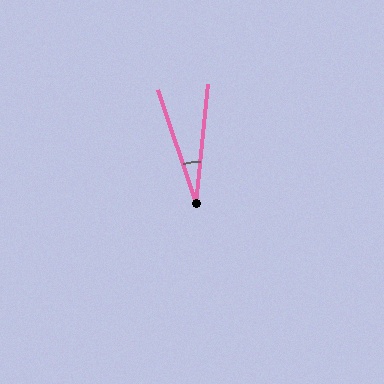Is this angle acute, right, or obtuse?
It is acute.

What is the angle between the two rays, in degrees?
Approximately 24 degrees.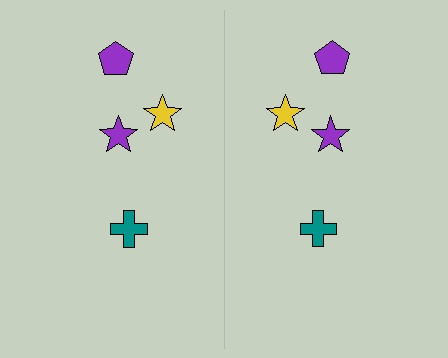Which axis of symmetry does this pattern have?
The pattern has a vertical axis of symmetry running through the center of the image.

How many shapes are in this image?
There are 8 shapes in this image.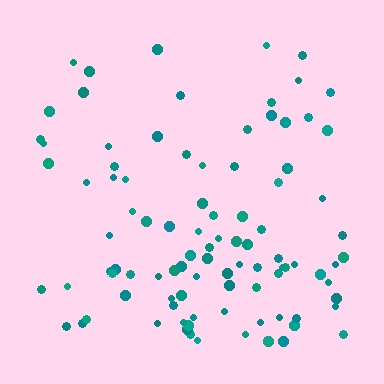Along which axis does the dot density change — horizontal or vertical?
Vertical.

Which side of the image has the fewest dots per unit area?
The top.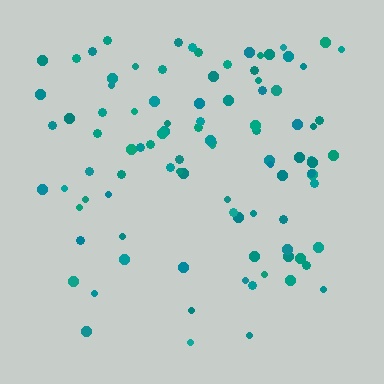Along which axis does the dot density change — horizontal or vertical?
Vertical.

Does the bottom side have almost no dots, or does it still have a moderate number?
Still a moderate number, just noticeably fewer than the top.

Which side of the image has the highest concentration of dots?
The top.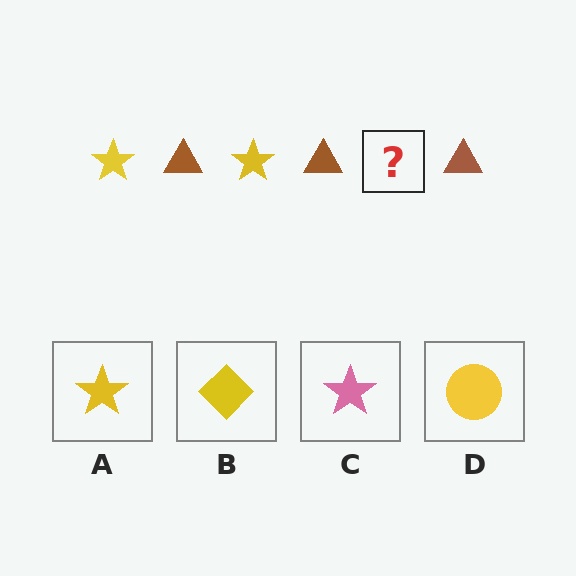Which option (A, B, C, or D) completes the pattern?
A.